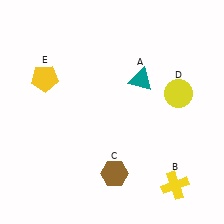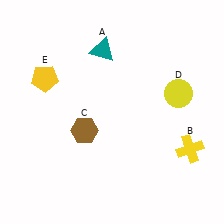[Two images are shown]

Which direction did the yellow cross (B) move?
The yellow cross (B) moved up.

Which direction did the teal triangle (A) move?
The teal triangle (A) moved left.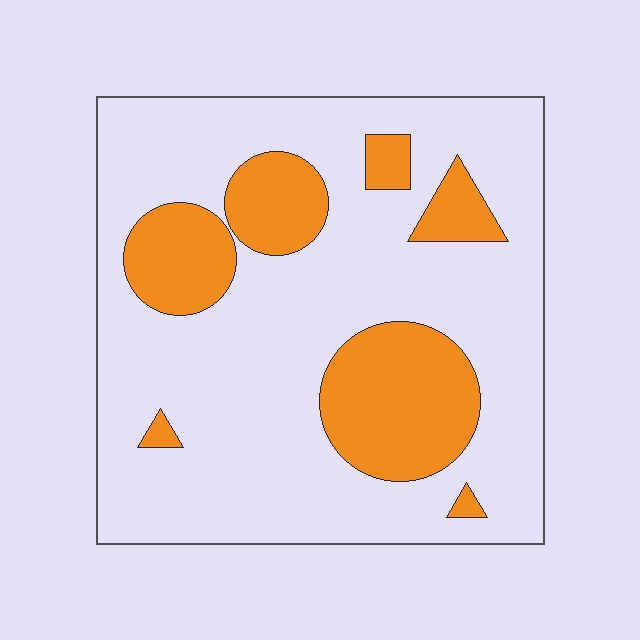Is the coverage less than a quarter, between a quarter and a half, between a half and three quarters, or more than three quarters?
Less than a quarter.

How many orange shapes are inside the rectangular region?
7.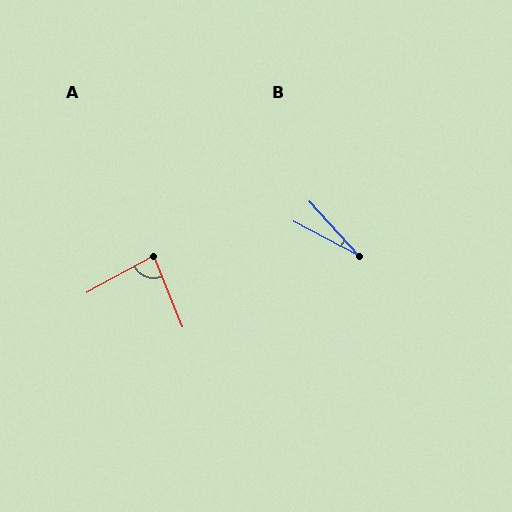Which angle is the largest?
A, at approximately 84 degrees.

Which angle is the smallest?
B, at approximately 21 degrees.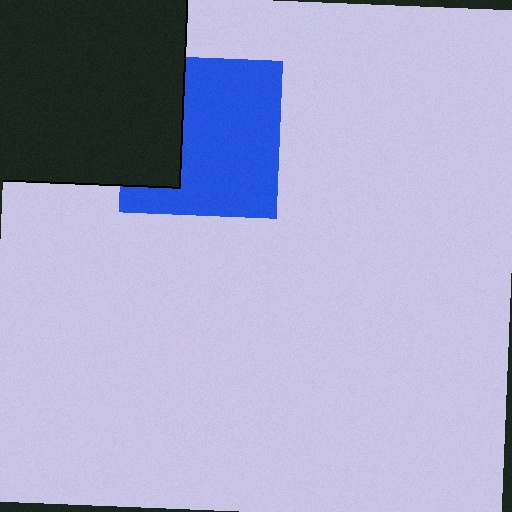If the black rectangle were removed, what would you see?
You would see the complete blue square.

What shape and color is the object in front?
The object in front is a black rectangle.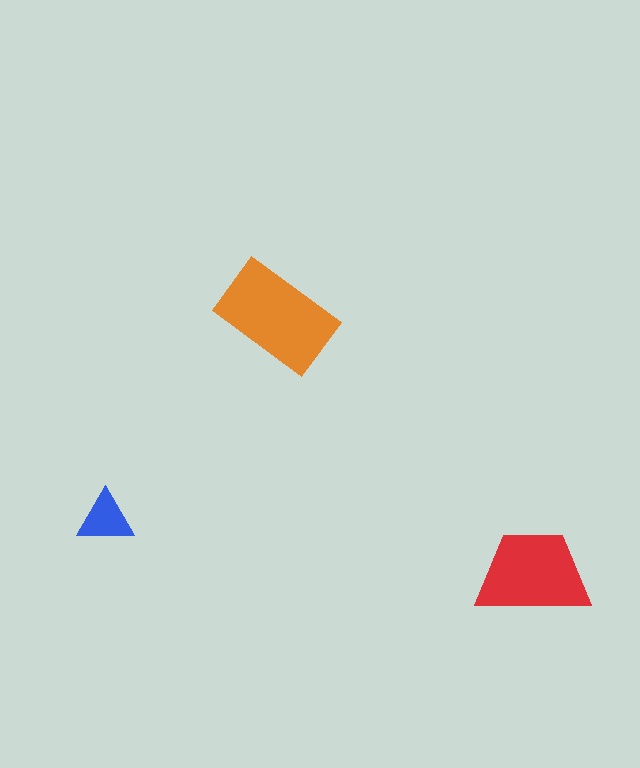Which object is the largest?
The orange rectangle.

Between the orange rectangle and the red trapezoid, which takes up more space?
The orange rectangle.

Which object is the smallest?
The blue triangle.